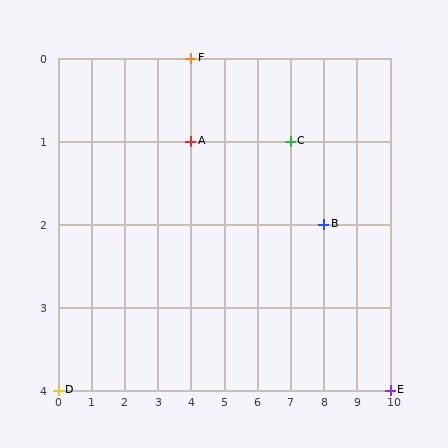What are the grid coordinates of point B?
Point B is at grid coordinates (8, 2).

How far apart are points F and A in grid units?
Points F and A are 1 row apart.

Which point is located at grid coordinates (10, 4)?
Point E is at (10, 4).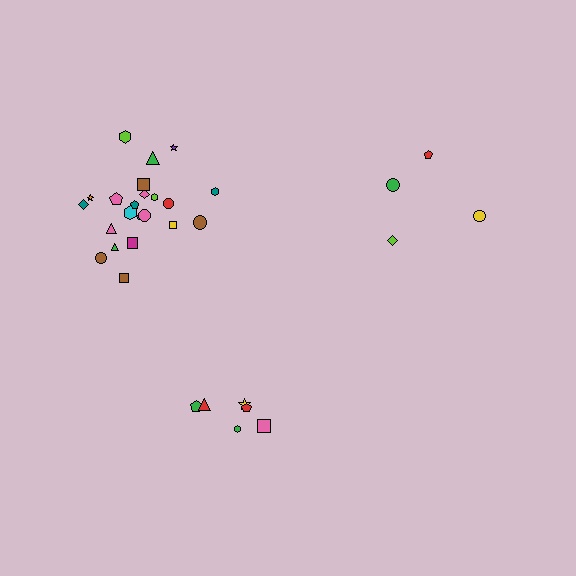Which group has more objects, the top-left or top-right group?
The top-left group.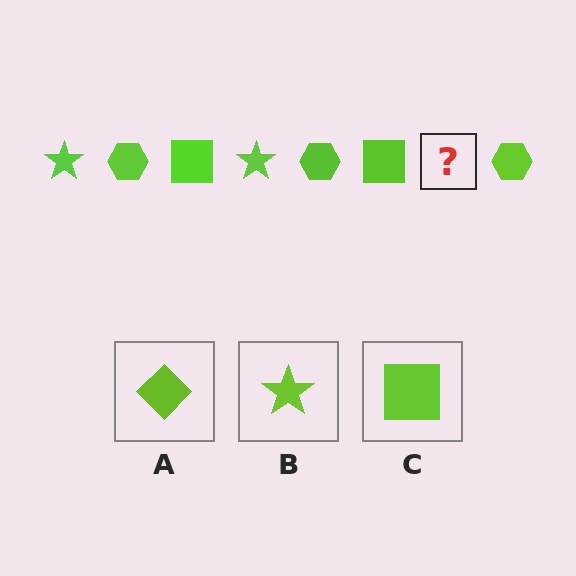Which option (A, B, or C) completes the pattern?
B.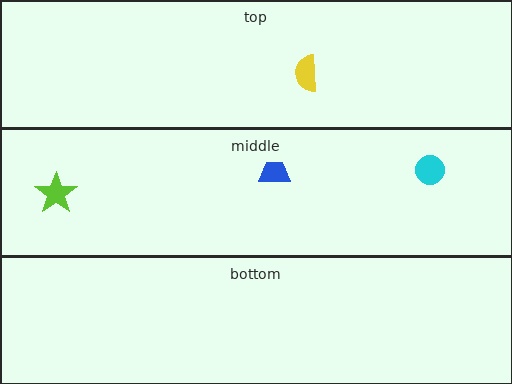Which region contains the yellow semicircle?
The top region.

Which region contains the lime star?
The middle region.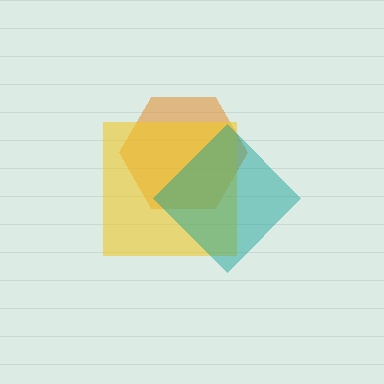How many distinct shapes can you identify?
There are 3 distinct shapes: an orange hexagon, a yellow square, a teal diamond.